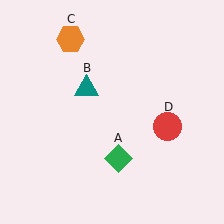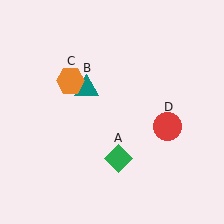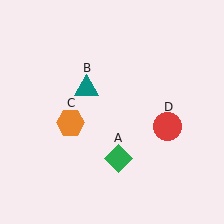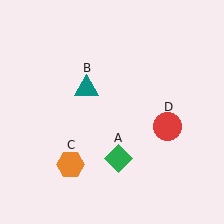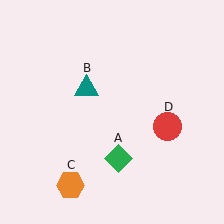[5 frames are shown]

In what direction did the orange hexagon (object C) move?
The orange hexagon (object C) moved down.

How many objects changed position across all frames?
1 object changed position: orange hexagon (object C).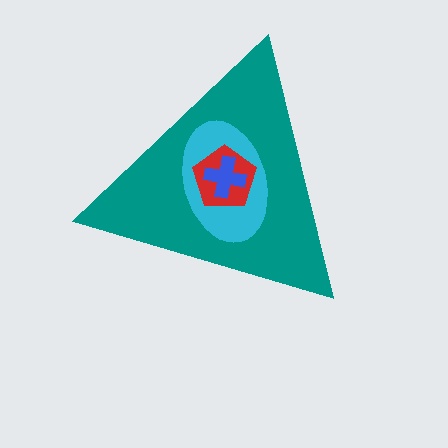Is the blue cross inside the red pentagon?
Yes.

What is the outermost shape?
The teal triangle.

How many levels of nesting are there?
4.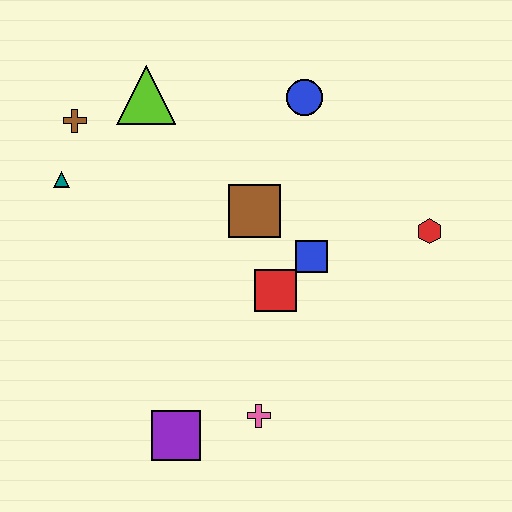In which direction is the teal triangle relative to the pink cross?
The teal triangle is above the pink cross.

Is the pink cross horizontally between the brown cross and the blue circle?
Yes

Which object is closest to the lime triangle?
The brown cross is closest to the lime triangle.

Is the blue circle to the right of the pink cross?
Yes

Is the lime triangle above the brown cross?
Yes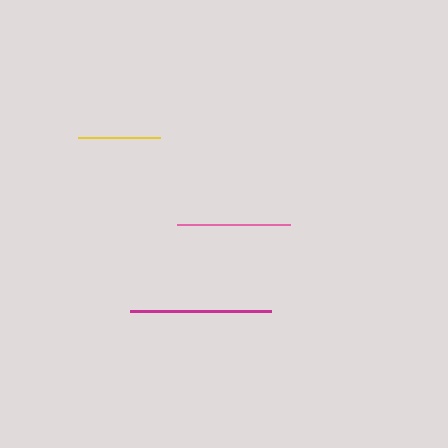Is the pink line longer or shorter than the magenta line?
The magenta line is longer than the pink line.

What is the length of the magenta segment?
The magenta segment is approximately 140 pixels long.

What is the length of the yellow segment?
The yellow segment is approximately 83 pixels long.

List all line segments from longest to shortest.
From longest to shortest: magenta, pink, yellow.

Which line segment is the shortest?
The yellow line is the shortest at approximately 83 pixels.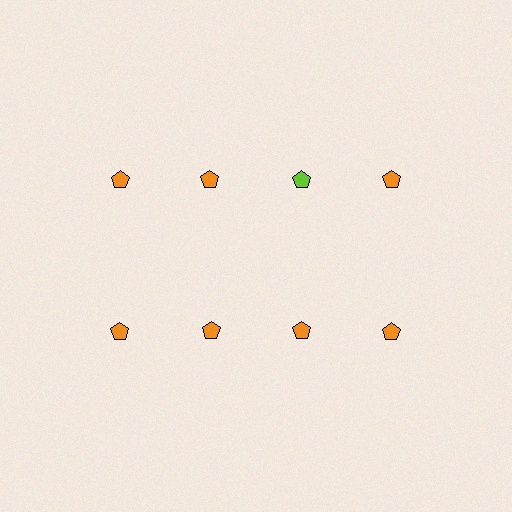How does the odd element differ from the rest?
It has a different color: lime instead of orange.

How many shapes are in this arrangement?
There are 8 shapes arranged in a grid pattern.